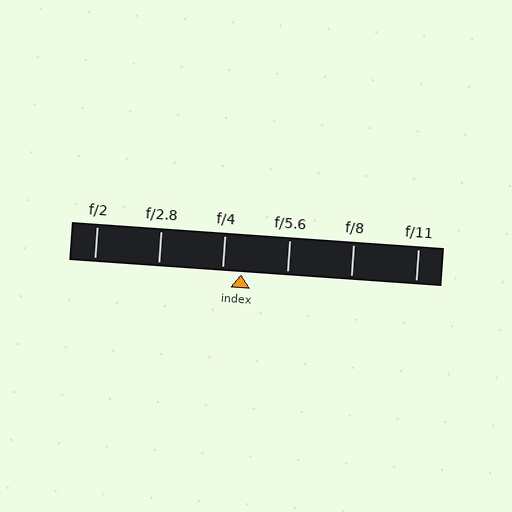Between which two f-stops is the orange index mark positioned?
The index mark is between f/4 and f/5.6.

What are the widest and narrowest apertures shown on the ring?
The widest aperture shown is f/2 and the narrowest is f/11.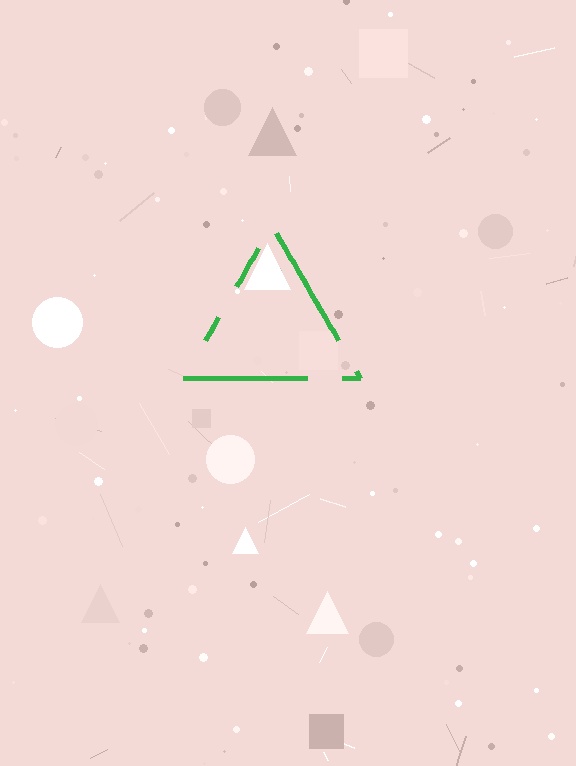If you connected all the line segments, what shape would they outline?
They would outline a triangle.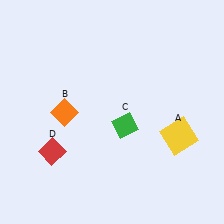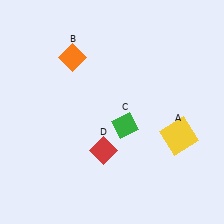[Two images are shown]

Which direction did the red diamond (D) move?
The red diamond (D) moved right.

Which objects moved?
The objects that moved are: the orange diamond (B), the red diamond (D).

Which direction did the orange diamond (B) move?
The orange diamond (B) moved up.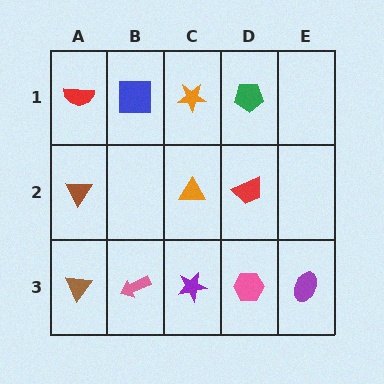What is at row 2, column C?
An orange triangle.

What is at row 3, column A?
A brown triangle.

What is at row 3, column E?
A purple ellipse.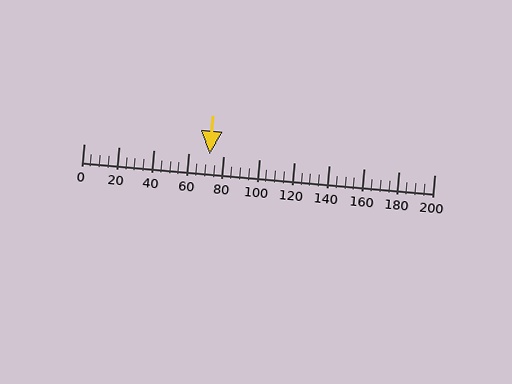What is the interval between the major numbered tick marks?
The major tick marks are spaced 20 units apart.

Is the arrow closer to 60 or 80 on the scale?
The arrow is closer to 80.